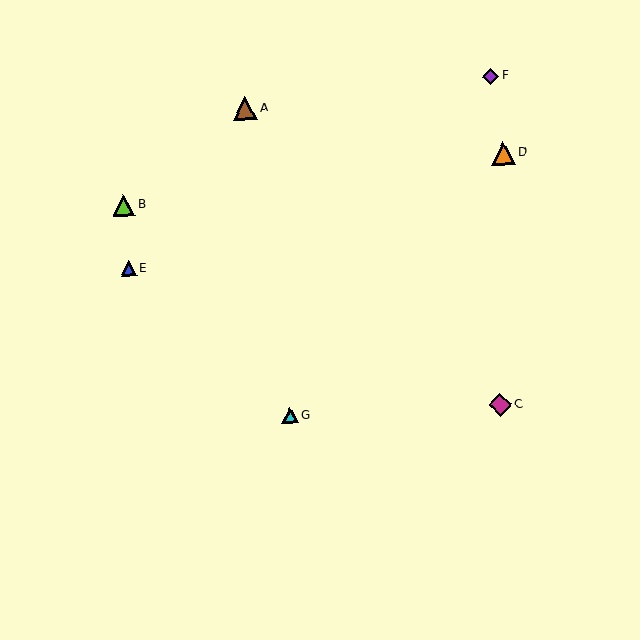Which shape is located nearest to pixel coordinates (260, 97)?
The brown triangle (labeled A) at (245, 108) is nearest to that location.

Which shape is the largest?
The brown triangle (labeled A) is the largest.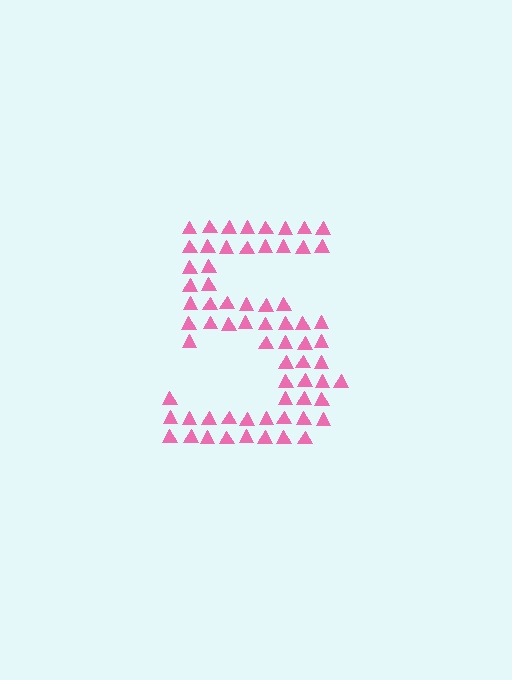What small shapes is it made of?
It is made of small triangles.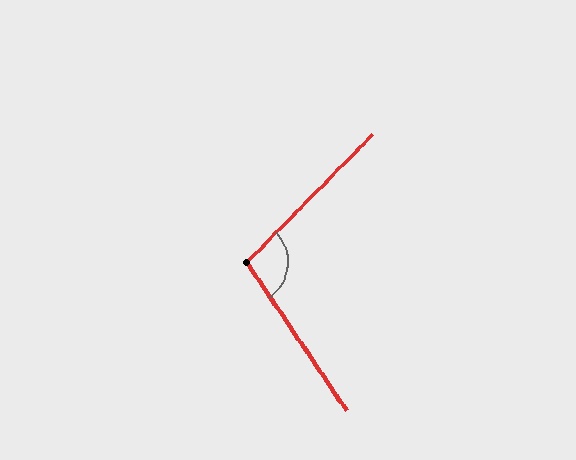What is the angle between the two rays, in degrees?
Approximately 102 degrees.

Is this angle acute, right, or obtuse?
It is obtuse.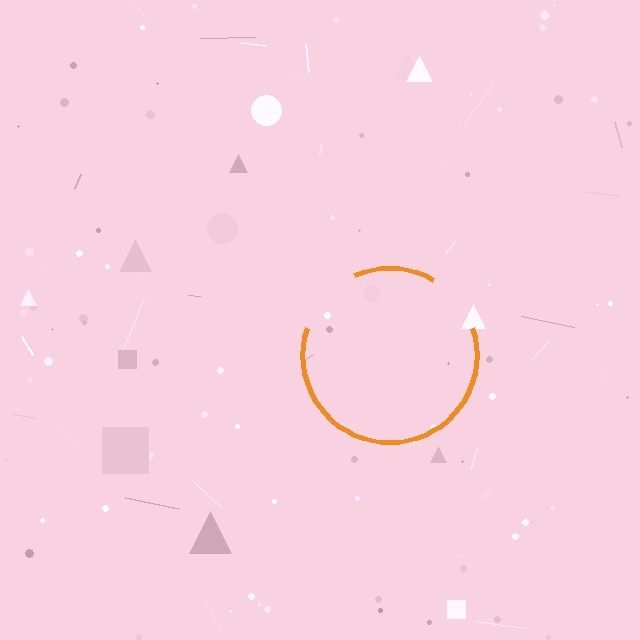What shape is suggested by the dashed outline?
The dashed outline suggests a circle.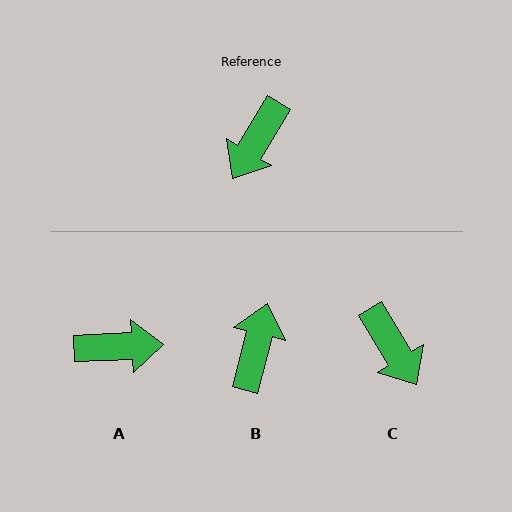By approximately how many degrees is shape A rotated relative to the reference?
Approximately 124 degrees counter-clockwise.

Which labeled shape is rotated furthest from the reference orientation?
B, about 163 degrees away.